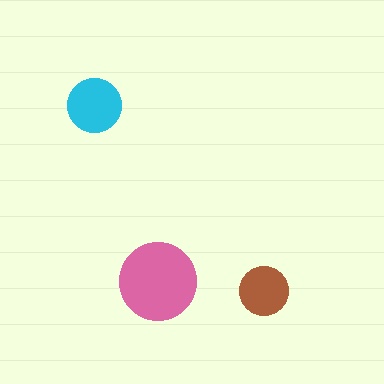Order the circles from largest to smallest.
the pink one, the cyan one, the brown one.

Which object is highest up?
The cyan circle is topmost.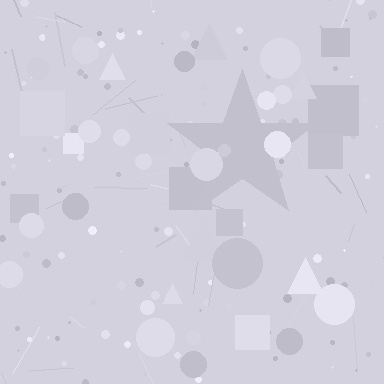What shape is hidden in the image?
A star is hidden in the image.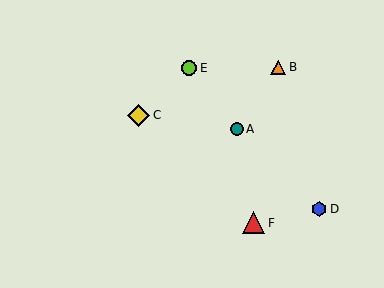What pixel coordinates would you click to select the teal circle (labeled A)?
Click at (237, 129) to select the teal circle A.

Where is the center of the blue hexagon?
The center of the blue hexagon is at (319, 209).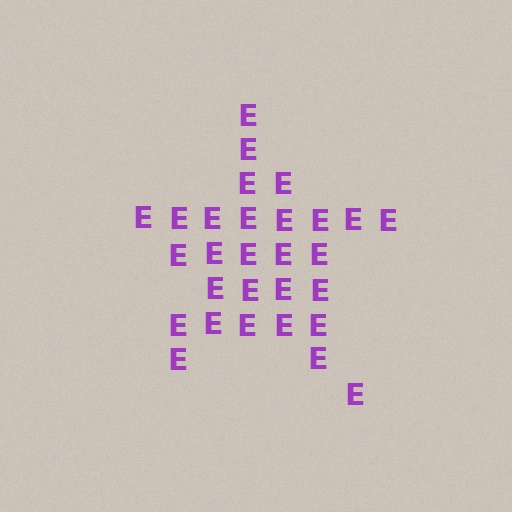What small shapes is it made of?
It is made of small letter E's.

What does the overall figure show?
The overall figure shows a star.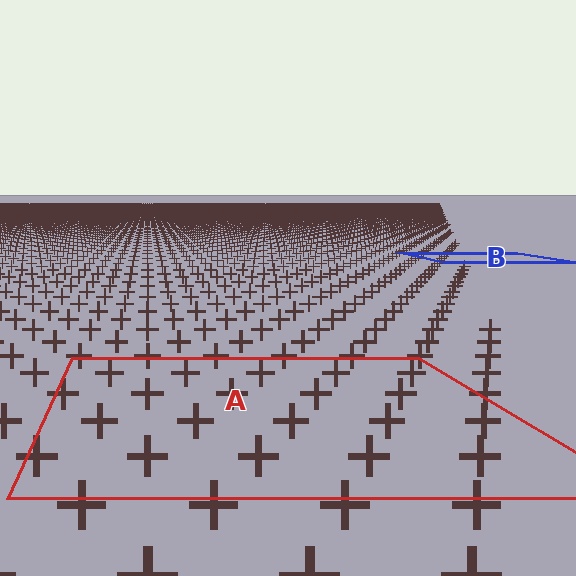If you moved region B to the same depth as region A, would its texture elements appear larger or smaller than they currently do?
They would appear larger. At a closer depth, the same texture elements are projected at a bigger on-screen size.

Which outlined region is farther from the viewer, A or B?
Region B is farther from the viewer — the texture elements inside it appear smaller and more densely packed.